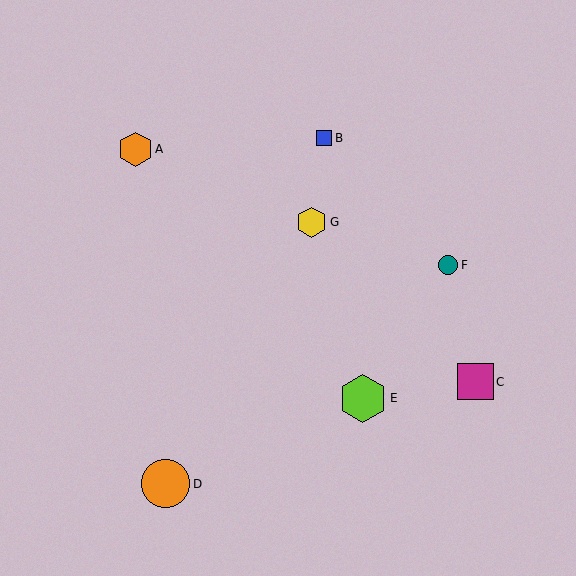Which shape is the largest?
The orange circle (labeled D) is the largest.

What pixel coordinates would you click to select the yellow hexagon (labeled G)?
Click at (312, 222) to select the yellow hexagon G.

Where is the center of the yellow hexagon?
The center of the yellow hexagon is at (312, 222).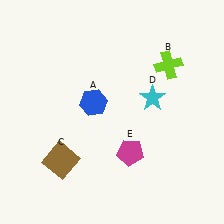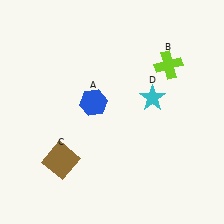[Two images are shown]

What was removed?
The magenta pentagon (E) was removed in Image 2.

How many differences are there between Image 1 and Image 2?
There is 1 difference between the two images.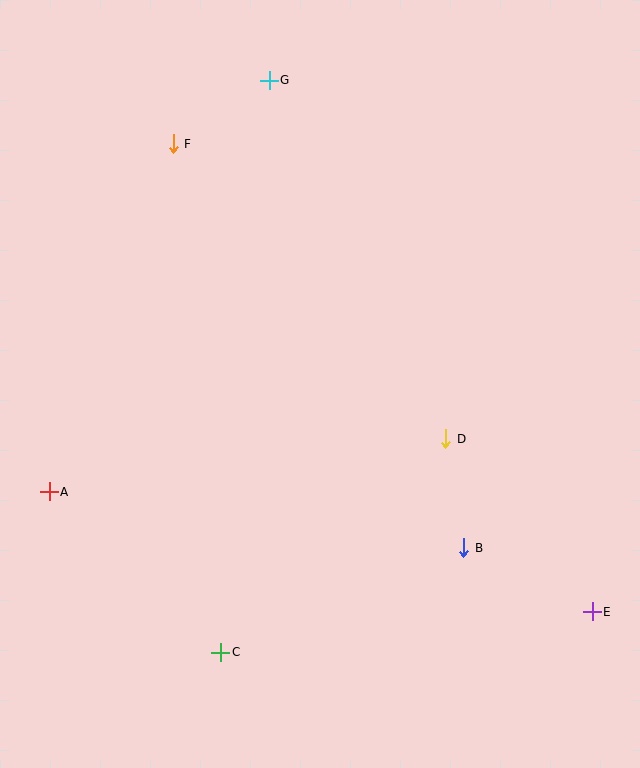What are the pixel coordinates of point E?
Point E is at (592, 612).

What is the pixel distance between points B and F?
The distance between B and F is 498 pixels.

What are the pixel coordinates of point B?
Point B is at (464, 548).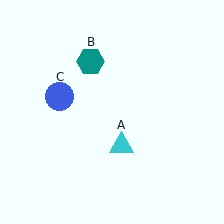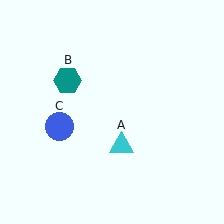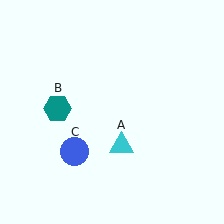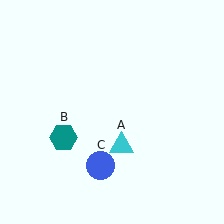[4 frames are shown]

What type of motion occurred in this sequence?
The teal hexagon (object B), blue circle (object C) rotated counterclockwise around the center of the scene.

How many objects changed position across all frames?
2 objects changed position: teal hexagon (object B), blue circle (object C).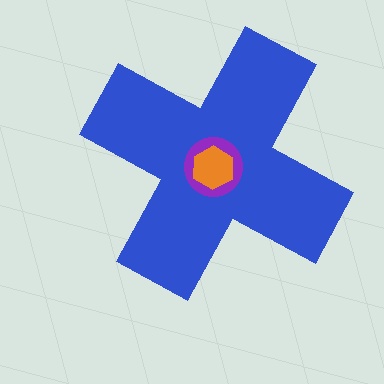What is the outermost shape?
The blue cross.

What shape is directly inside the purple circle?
The orange hexagon.